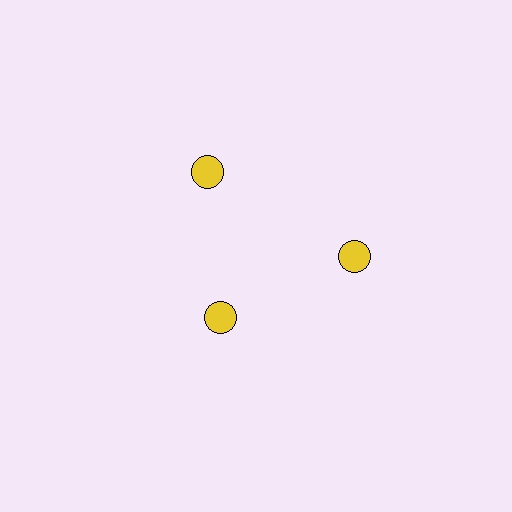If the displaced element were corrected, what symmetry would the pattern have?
It would have 3-fold rotational symmetry — the pattern would map onto itself every 120 degrees.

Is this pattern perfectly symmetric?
No. The 3 yellow circles are arranged in a ring, but one element near the 7 o'clock position is pulled inward toward the center, breaking the 3-fold rotational symmetry.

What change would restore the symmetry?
The symmetry would be restored by moving it outward, back onto the ring so that all 3 circles sit at equal angles and equal distance from the center.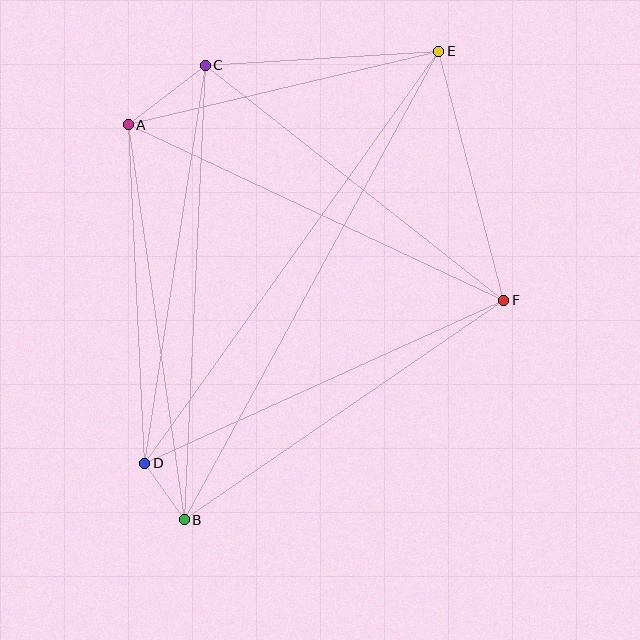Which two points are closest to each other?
Points B and D are closest to each other.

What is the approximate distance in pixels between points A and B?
The distance between A and B is approximately 399 pixels.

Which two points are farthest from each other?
Points B and E are farthest from each other.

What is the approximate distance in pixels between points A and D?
The distance between A and D is approximately 339 pixels.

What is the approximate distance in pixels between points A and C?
The distance between A and C is approximately 97 pixels.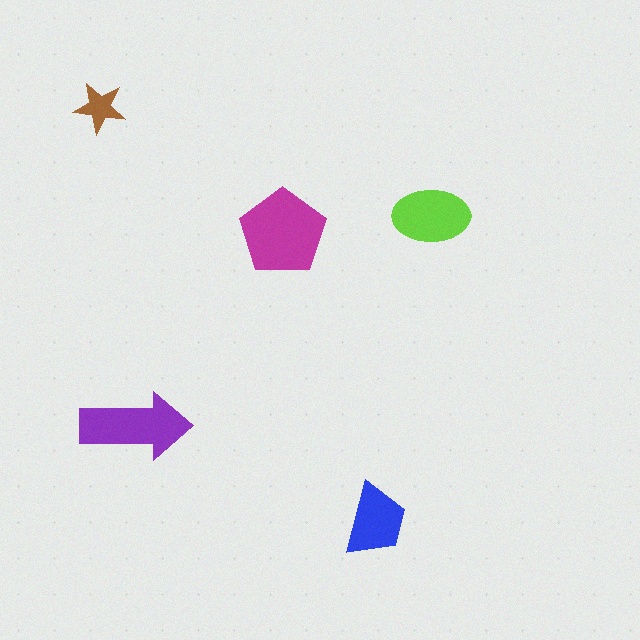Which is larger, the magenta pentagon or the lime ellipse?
The magenta pentagon.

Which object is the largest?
The magenta pentagon.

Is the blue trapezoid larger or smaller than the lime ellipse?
Smaller.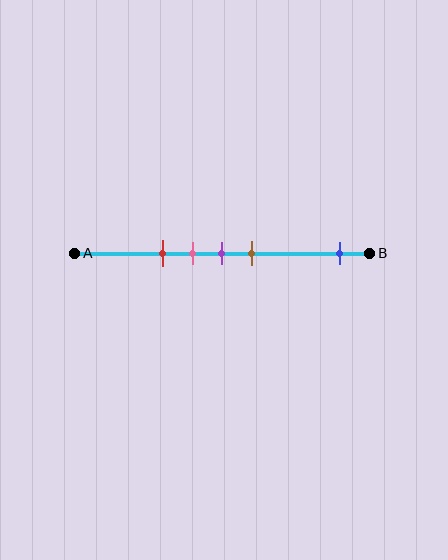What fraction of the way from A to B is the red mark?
The red mark is approximately 30% (0.3) of the way from A to B.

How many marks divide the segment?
There are 5 marks dividing the segment.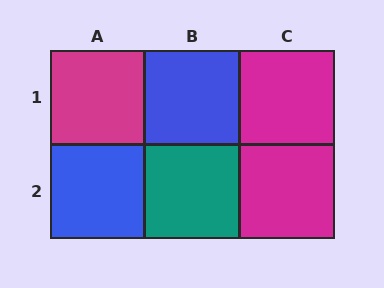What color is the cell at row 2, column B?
Teal.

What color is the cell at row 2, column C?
Magenta.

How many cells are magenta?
3 cells are magenta.